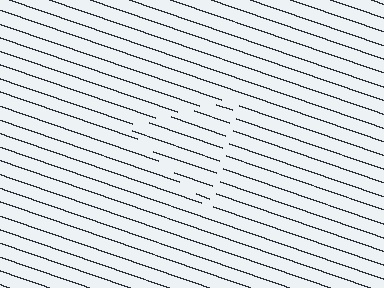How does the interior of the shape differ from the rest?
The interior of the shape contains the same grating, shifted by half a period — the contour is defined by the phase discontinuity where line-ends from the inner and outer gratings abut.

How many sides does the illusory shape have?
3 sides — the line-ends trace a triangle.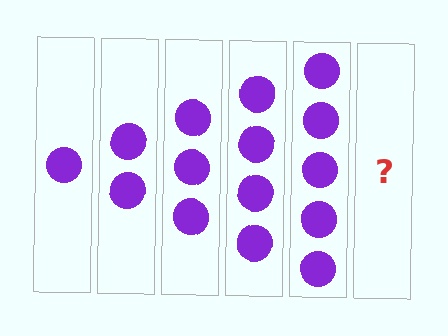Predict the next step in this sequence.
The next step is 6 circles.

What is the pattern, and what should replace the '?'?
The pattern is that each step adds one more circle. The '?' should be 6 circles.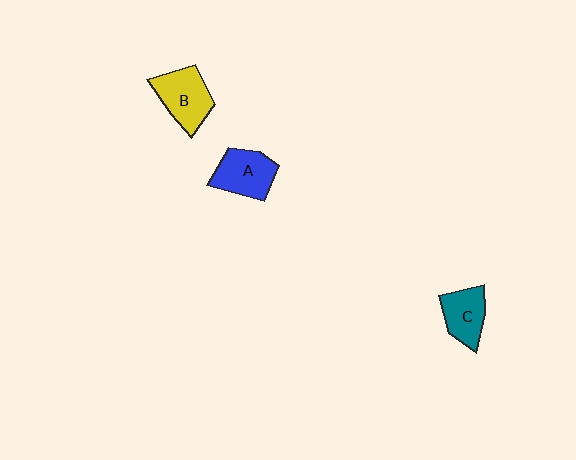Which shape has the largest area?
Shape B (yellow).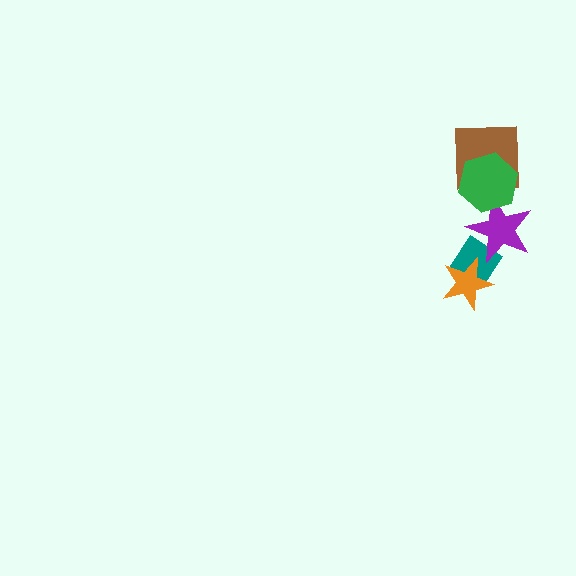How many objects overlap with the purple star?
2 objects overlap with the purple star.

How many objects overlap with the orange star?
1 object overlaps with the orange star.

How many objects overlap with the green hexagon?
2 objects overlap with the green hexagon.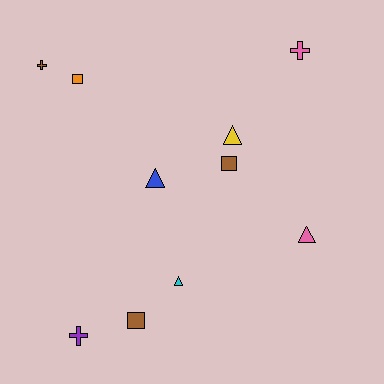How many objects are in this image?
There are 10 objects.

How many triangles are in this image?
There are 4 triangles.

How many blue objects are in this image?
There is 1 blue object.